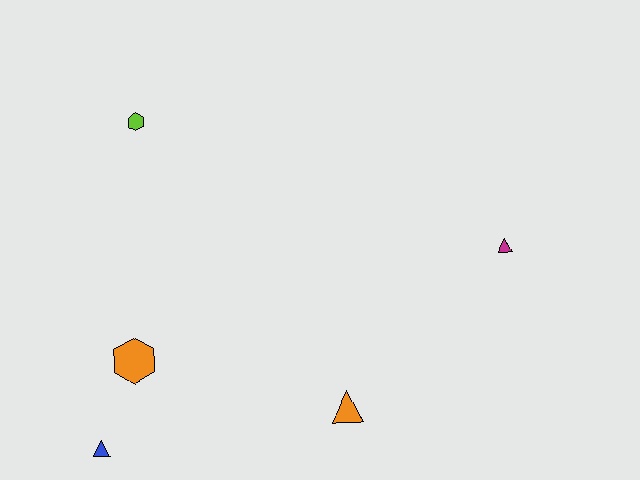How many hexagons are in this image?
There are 2 hexagons.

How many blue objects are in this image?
There is 1 blue object.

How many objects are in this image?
There are 5 objects.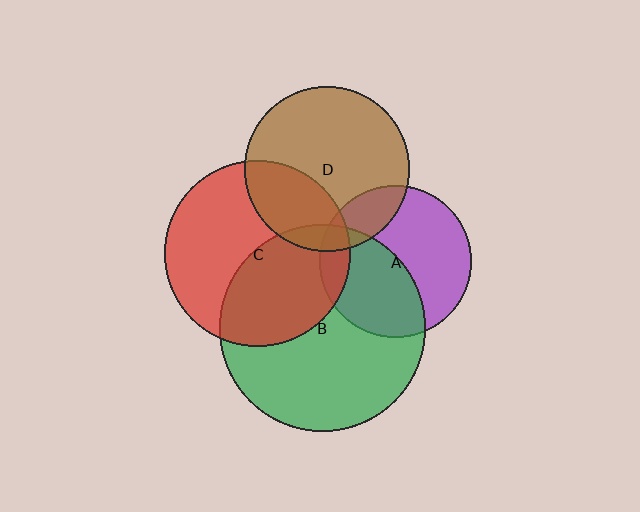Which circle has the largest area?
Circle B (green).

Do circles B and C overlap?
Yes.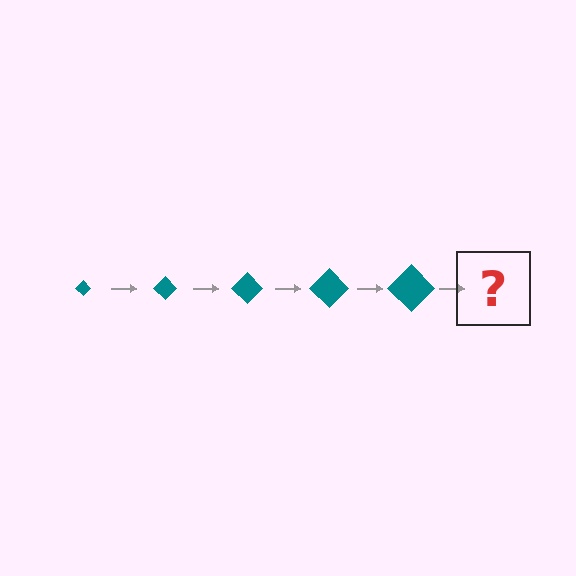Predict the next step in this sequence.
The next step is a teal diamond, larger than the previous one.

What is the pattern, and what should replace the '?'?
The pattern is that the diamond gets progressively larger each step. The '?' should be a teal diamond, larger than the previous one.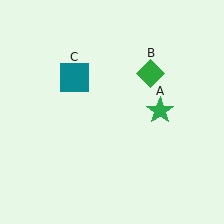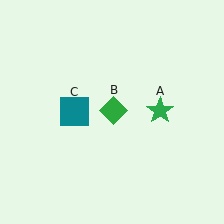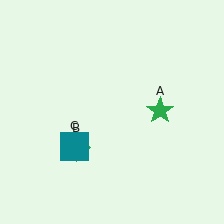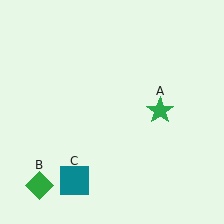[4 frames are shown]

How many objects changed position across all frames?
2 objects changed position: green diamond (object B), teal square (object C).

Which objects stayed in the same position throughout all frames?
Green star (object A) remained stationary.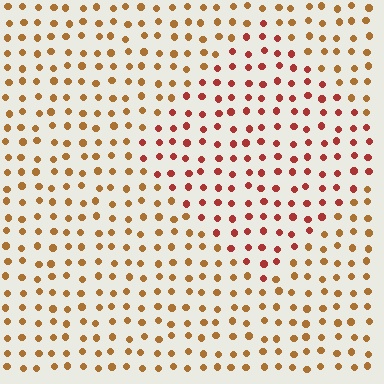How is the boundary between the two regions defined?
The boundary is defined purely by a slight shift in hue (about 31 degrees). Spacing, size, and orientation are identical on both sides.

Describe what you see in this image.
The image is filled with small brown elements in a uniform arrangement. A diamond-shaped region is visible where the elements are tinted to a slightly different hue, forming a subtle color boundary.